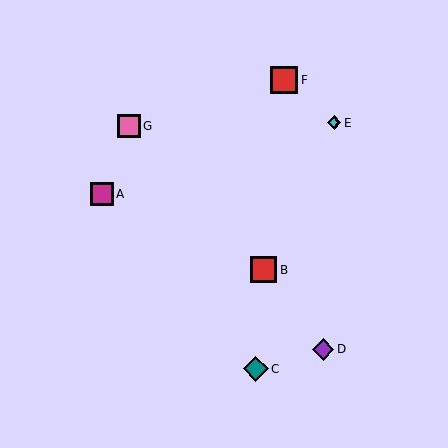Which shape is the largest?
The red square (labeled F) is the largest.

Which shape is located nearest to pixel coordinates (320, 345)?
The purple diamond (labeled D) at (323, 349) is nearest to that location.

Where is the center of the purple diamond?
The center of the purple diamond is at (323, 349).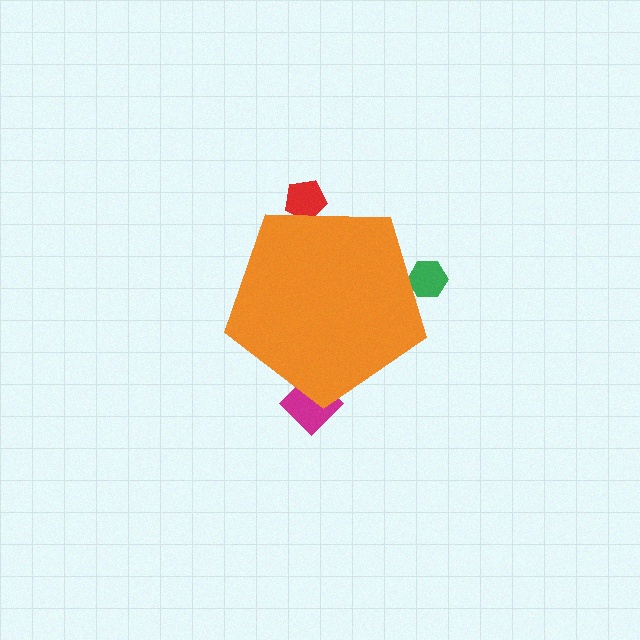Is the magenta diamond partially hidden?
Yes, the magenta diamond is partially hidden behind the orange pentagon.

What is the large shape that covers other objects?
An orange pentagon.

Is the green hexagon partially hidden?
Yes, the green hexagon is partially hidden behind the orange pentagon.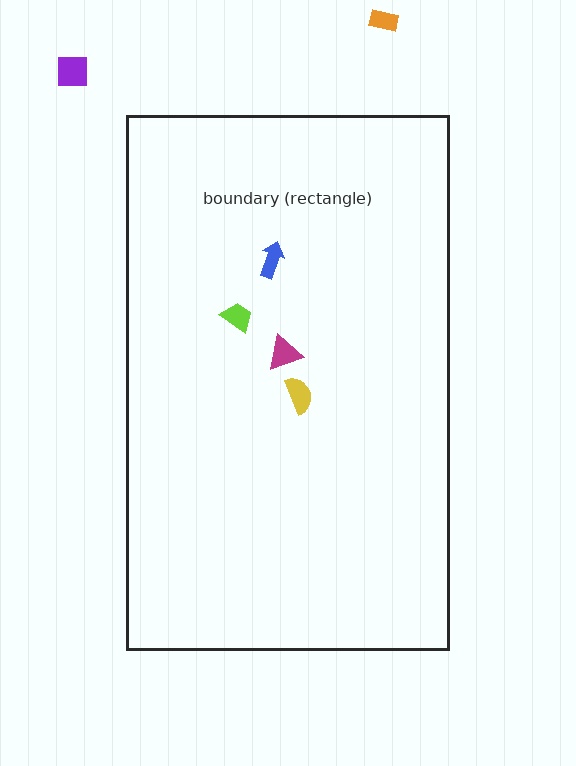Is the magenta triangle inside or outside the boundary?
Inside.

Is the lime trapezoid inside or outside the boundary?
Inside.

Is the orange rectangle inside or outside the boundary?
Outside.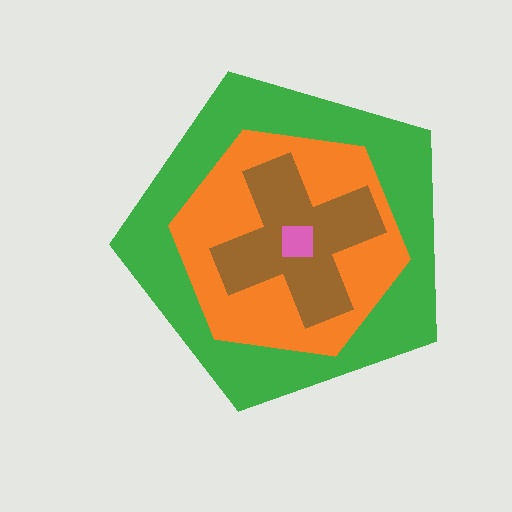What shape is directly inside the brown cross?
The pink square.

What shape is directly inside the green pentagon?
The orange hexagon.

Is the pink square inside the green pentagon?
Yes.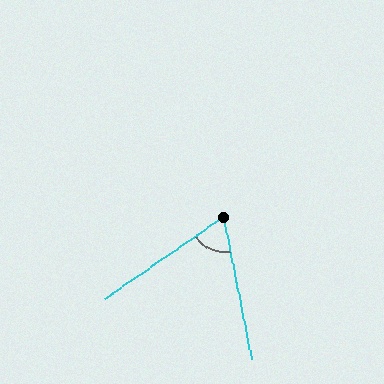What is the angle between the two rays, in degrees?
Approximately 67 degrees.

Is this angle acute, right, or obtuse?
It is acute.